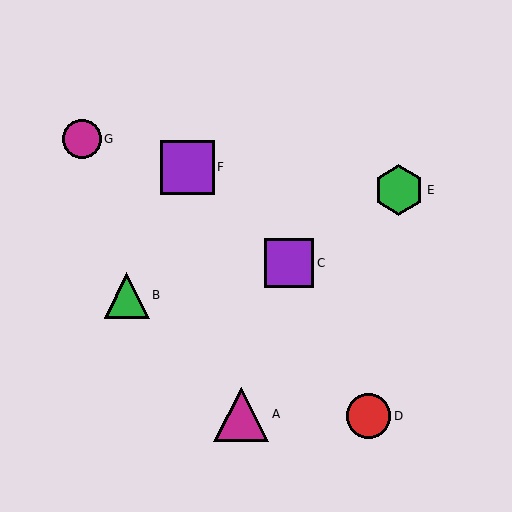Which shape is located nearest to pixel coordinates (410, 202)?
The green hexagon (labeled E) at (399, 190) is nearest to that location.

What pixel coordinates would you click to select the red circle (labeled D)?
Click at (369, 416) to select the red circle D.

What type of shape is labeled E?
Shape E is a green hexagon.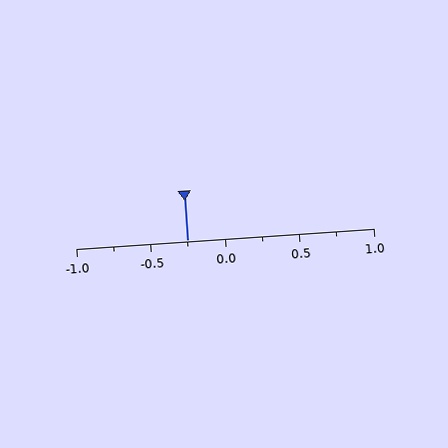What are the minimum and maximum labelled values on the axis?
The axis runs from -1.0 to 1.0.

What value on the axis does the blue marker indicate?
The marker indicates approximately -0.25.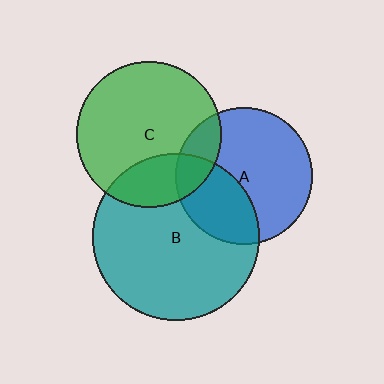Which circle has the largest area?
Circle B (teal).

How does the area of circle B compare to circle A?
Approximately 1.5 times.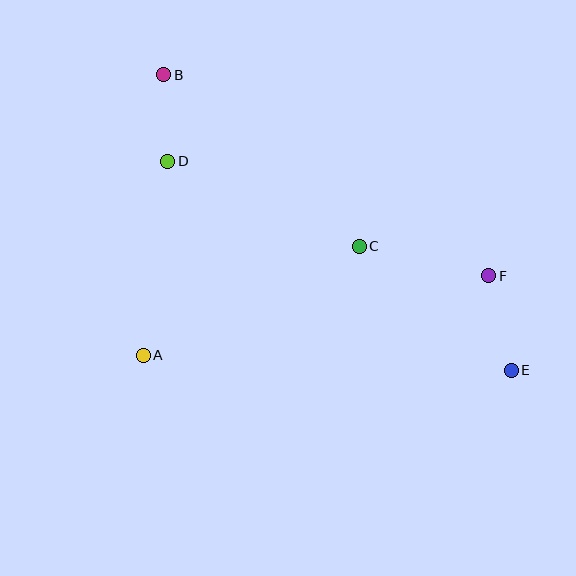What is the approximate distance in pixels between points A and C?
The distance between A and C is approximately 242 pixels.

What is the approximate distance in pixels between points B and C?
The distance between B and C is approximately 260 pixels.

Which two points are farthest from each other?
Points B and E are farthest from each other.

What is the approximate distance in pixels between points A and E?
The distance between A and E is approximately 368 pixels.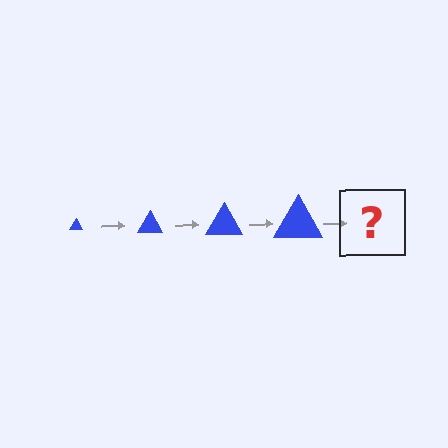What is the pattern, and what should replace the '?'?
The pattern is that the triangle gets progressively larger each step. The '?' should be a blue triangle, larger than the previous one.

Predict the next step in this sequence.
The next step is a blue triangle, larger than the previous one.